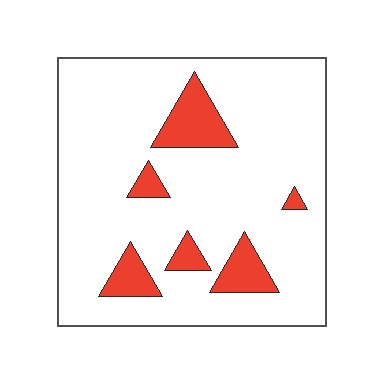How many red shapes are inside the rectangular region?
6.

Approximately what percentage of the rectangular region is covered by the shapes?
Approximately 15%.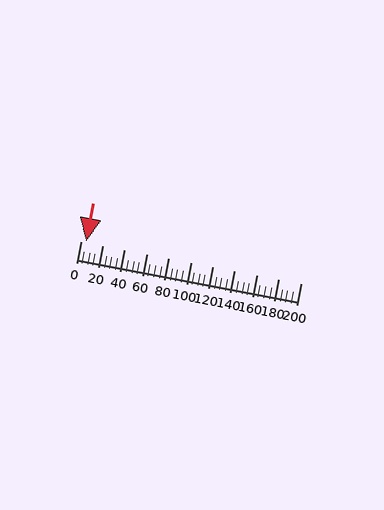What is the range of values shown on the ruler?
The ruler shows values from 0 to 200.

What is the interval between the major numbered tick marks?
The major tick marks are spaced 20 units apart.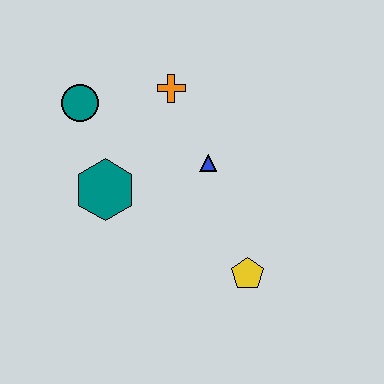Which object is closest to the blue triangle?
The orange cross is closest to the blue triangle.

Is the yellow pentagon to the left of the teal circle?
No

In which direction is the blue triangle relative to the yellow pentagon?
The blue triangle is above the yellow pentagon.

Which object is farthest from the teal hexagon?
The yellow pentagon is farthest from the teal hexagon.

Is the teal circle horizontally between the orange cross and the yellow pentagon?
No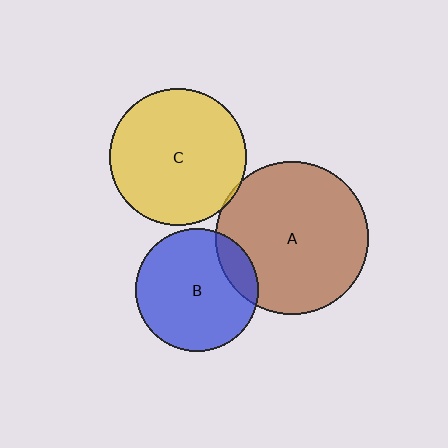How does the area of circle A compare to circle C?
Approximately 1.2 times.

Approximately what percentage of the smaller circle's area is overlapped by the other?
Approximately 5%.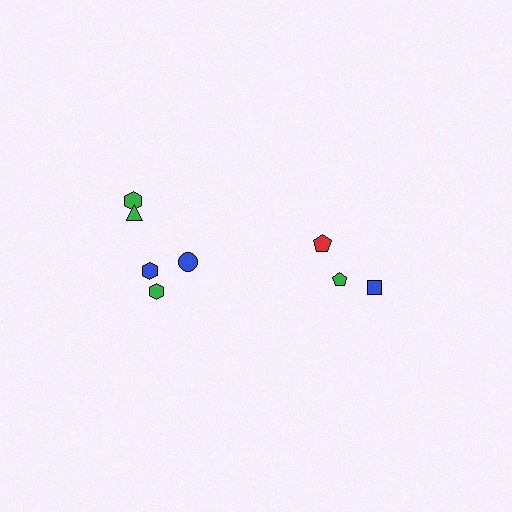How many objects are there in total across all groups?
There are 8 objects.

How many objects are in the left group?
There are 5 objects.